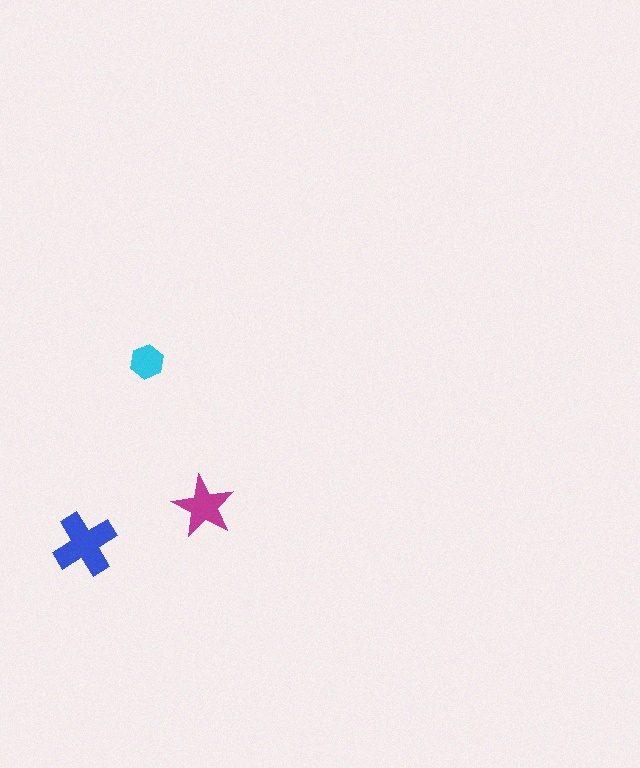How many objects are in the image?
There are 3 objects in the image.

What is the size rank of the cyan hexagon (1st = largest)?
3rd.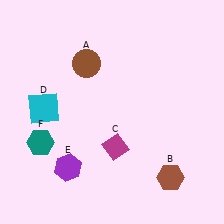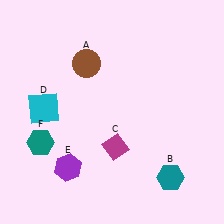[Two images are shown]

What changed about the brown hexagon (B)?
In Image 1, B is brown. In Image 2, it changed to teal.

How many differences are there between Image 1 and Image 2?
There is 1 difference between the two images.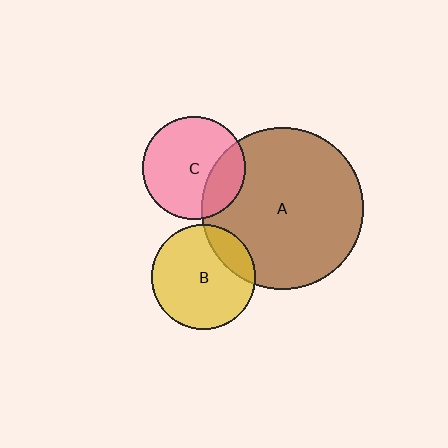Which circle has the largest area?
Circle A (brown).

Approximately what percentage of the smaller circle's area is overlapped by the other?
Approximately 25%.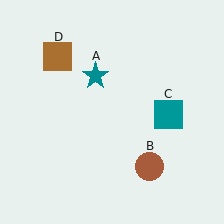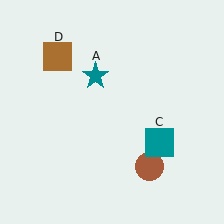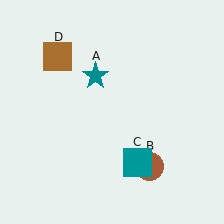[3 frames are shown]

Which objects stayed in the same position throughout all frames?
Teal star (object A) and brown circle (object B) and brown square (object D) remained stationary.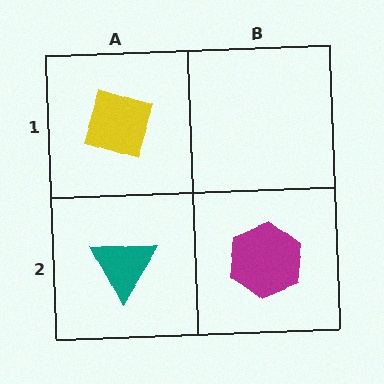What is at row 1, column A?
A yellow diamond.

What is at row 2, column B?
A magenta hexagon.